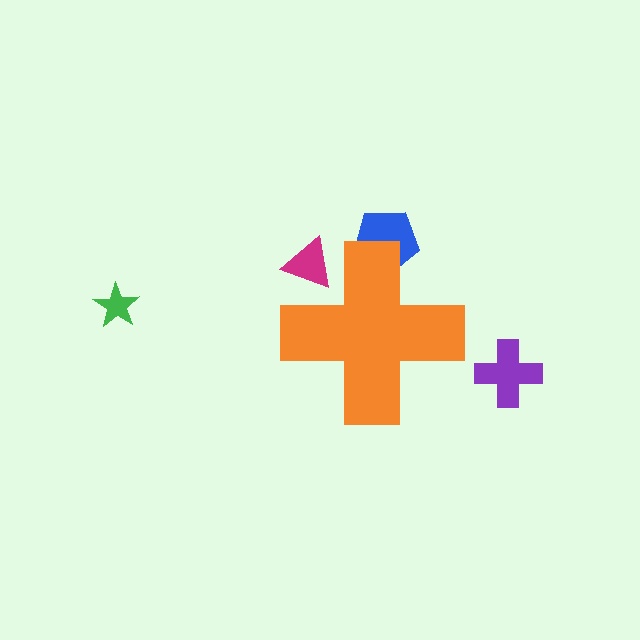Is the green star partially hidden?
No, the green star is fully visible.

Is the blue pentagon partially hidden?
Yes, the blue pentagon is partially hidden behind the orange cross.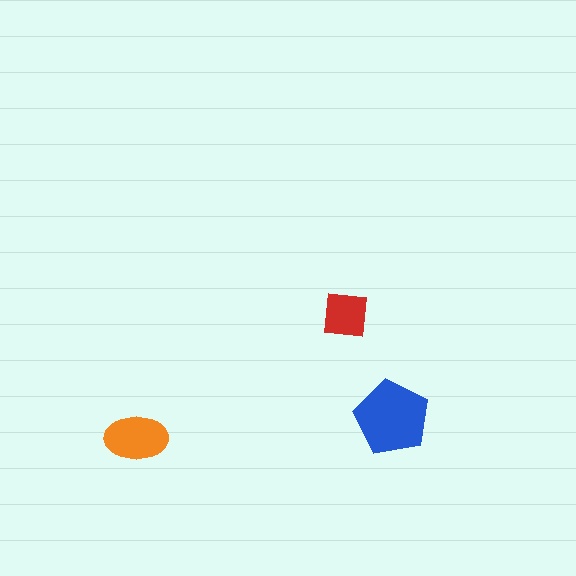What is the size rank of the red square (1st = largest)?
3rd.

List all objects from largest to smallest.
The blue pentagon, the orange ellipse, the red square.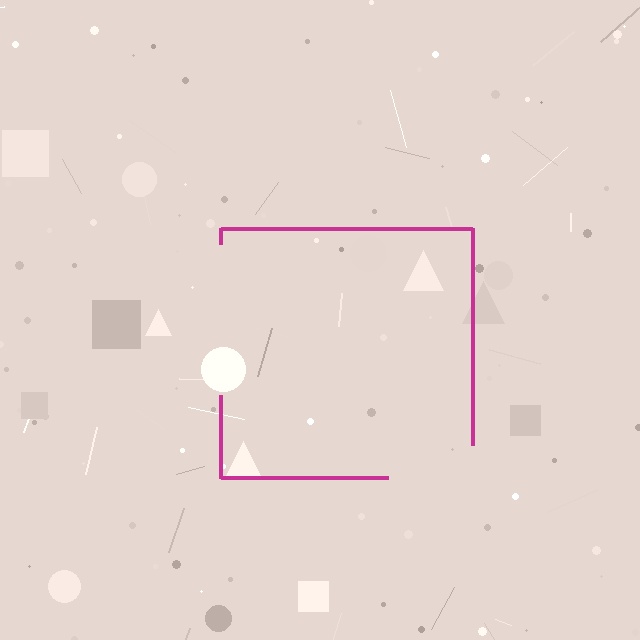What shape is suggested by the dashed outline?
The dashed outline suggests a square.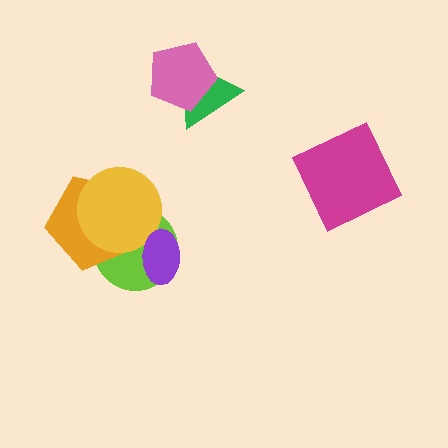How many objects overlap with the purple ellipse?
2 objects overlap with the purple ellipse.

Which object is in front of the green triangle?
The pink pentagon is in front of the green triangle.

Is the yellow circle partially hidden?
Yes, it is partially covered by another shape.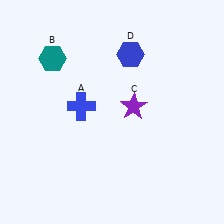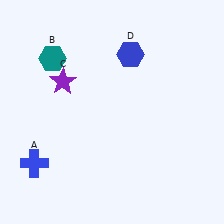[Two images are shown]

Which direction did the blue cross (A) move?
The blue cross (A) moved down.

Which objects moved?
The objects that moved are: the blue cross (A), the purple star (C).